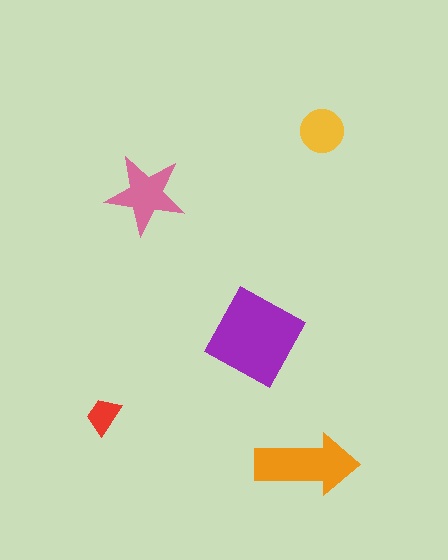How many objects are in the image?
There are 5 objects in the image.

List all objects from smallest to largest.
The red trapezoid, the yellow circle, the pink star, the orange arrow, the purple diamond.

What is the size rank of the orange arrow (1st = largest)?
2nd.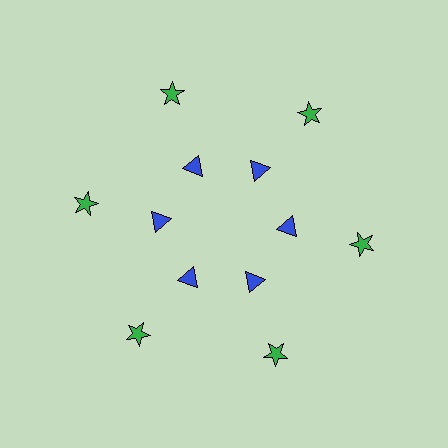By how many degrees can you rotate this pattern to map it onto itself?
The pattern maps onto itself every 60 degrees of rotation.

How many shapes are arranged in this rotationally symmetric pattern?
There are 12 shapes, arranged in 6 groups of 2.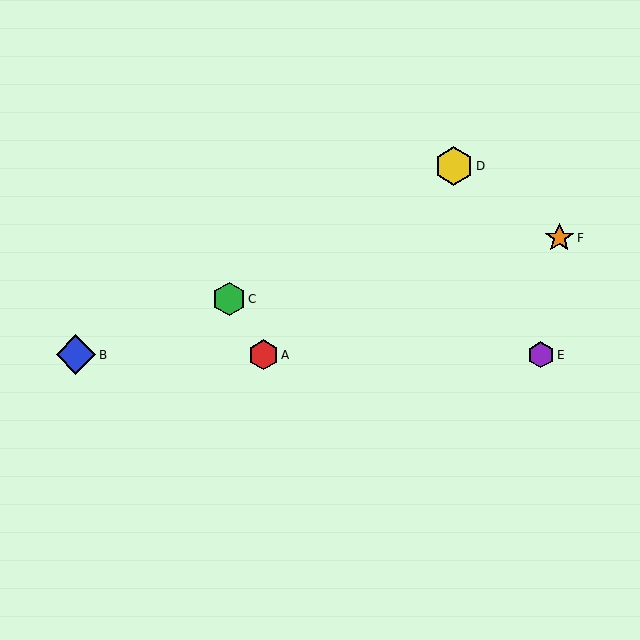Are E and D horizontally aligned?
No, E is at y≈355 and D is at y≈166.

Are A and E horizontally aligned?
Yes, both are at y≈355.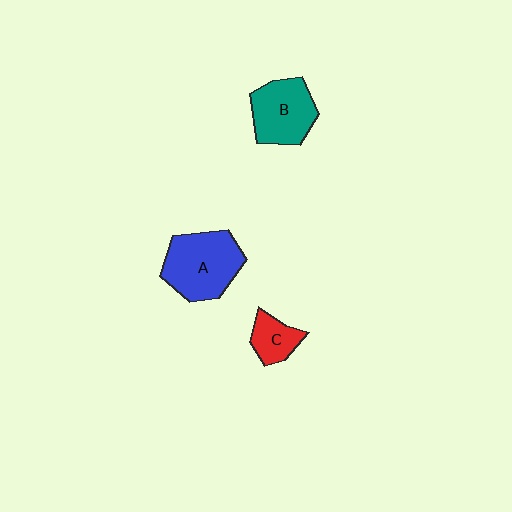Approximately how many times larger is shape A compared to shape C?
Approximately 2.3 times.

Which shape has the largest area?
Shape A (blue).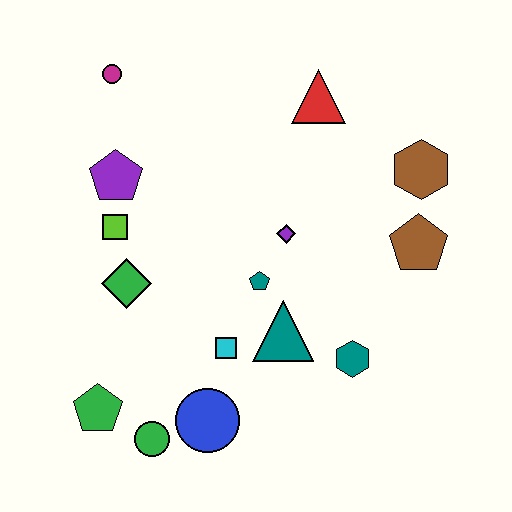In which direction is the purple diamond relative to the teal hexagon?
The purple diamond is above the teal hexagon.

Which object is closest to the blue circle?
The green circle is closest to the blue circle.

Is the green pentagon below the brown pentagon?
Yes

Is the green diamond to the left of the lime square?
No